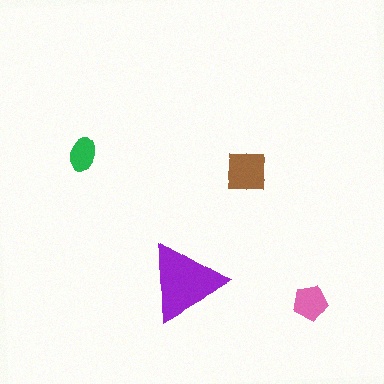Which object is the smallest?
The green ellipse.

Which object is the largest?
The purple triangle.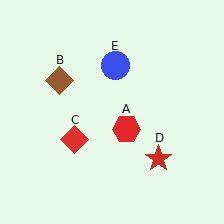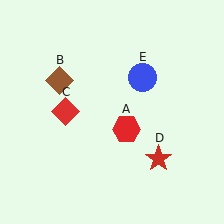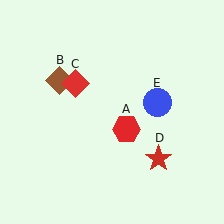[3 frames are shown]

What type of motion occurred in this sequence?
The red diamond (object C), blue circle (object E) rotated clockwise around the center of the scene.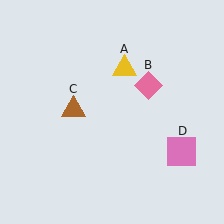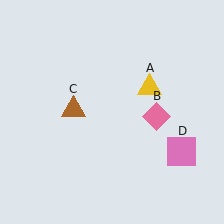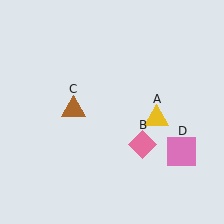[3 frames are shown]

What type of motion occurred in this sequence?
The yellow triangle (object A), pink diamond (object B) rotated clockwise around the center of the scene.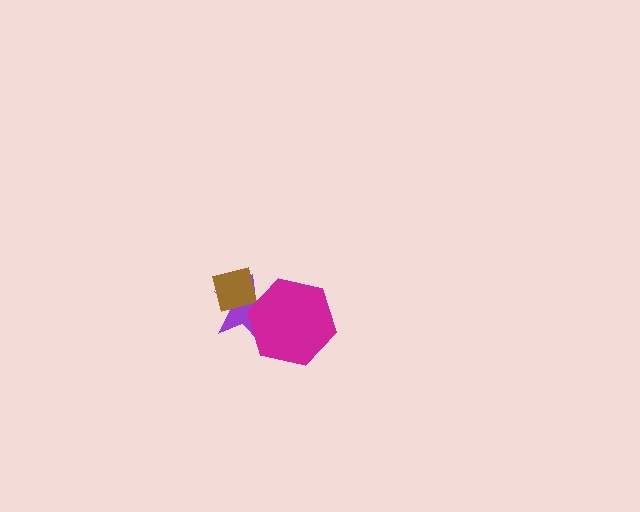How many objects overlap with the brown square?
1 object overlaps with the brown square.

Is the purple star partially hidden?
Yes, it is partially covered by another shape.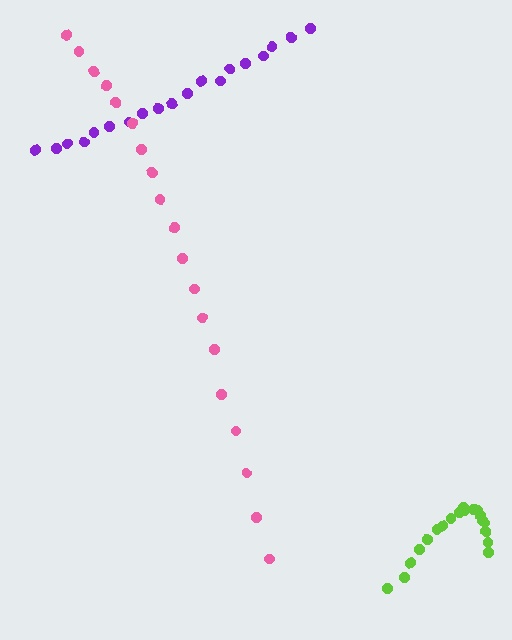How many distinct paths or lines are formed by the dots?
There are 3 distinct paths.